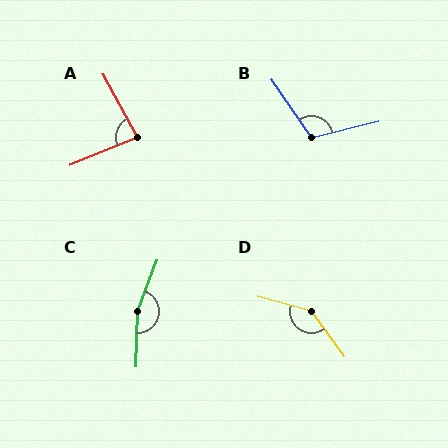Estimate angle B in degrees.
Approximately 111 degrees.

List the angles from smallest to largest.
A (84°), B (111°), D (141°), C (162°).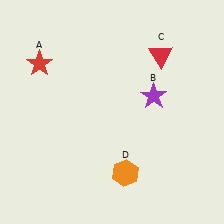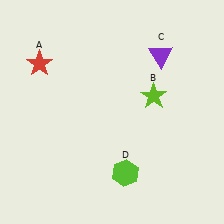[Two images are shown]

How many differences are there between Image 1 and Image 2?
There are 3 differences between the two images.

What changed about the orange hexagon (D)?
In Image 1, D is orange. In Image 2, it changed to lime.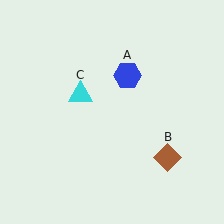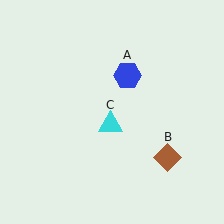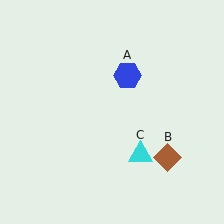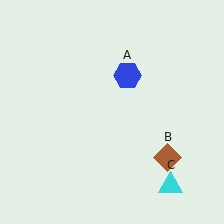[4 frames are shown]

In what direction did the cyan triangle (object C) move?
The cyan triangle (object C) moved down and to the right.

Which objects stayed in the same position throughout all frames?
Blue hexagon (object A) and brown diamond (object B) remained stationary.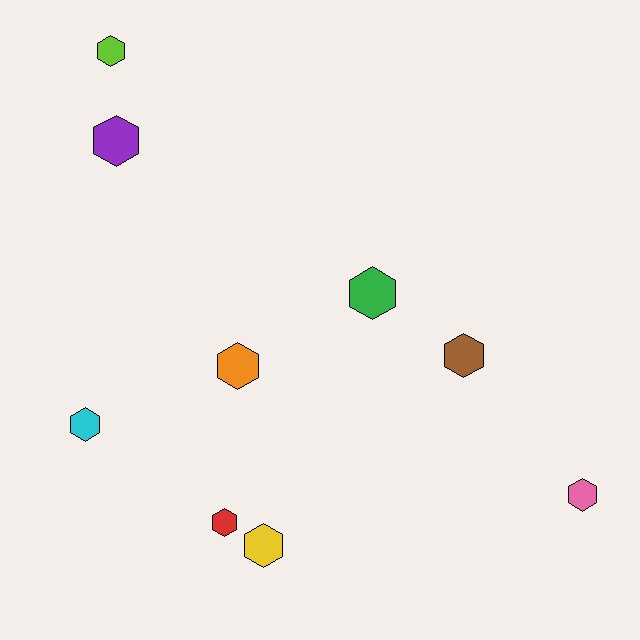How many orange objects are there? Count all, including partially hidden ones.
There is 1 orange object.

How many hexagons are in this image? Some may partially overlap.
There are 9 hexagons.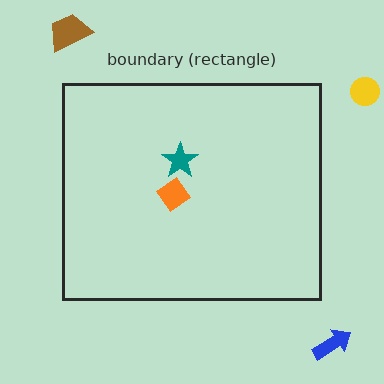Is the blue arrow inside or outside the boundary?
Outside.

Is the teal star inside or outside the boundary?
Inside.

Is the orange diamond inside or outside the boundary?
Inside.